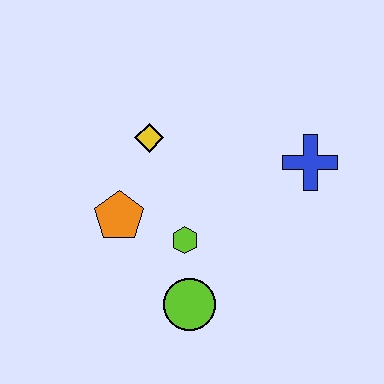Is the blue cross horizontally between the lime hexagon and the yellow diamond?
No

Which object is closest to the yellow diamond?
The orange pentagon is closest to the yellow diamond.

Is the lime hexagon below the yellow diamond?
Yes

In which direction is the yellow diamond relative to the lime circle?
The yellow diamond is above the lime circle.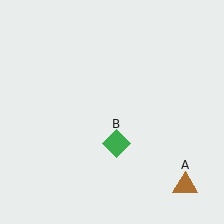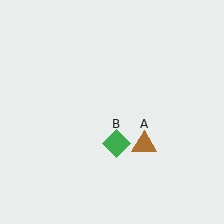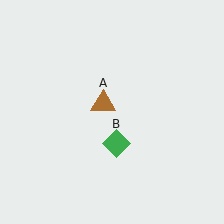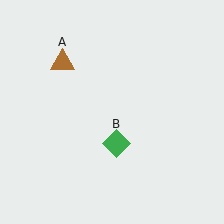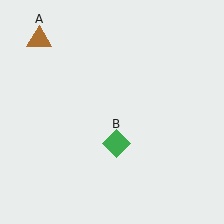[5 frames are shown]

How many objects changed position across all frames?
1 object changed position: brown triangle (object A).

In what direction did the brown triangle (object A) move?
The brown triangle (object A) moved up and to the left.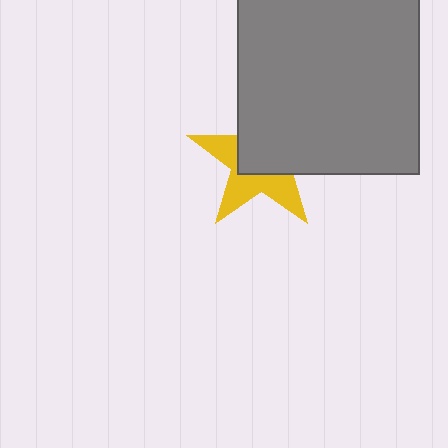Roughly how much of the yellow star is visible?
About half of it is visible (roughly 46%).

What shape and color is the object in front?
The object in front is a gray rectangle.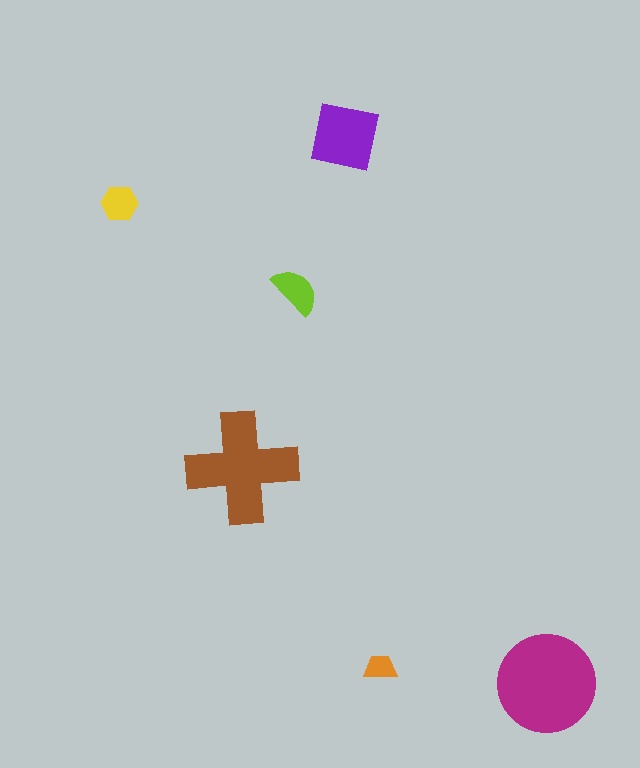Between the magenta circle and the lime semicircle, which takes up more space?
The magenta circle.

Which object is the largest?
The magenta circle.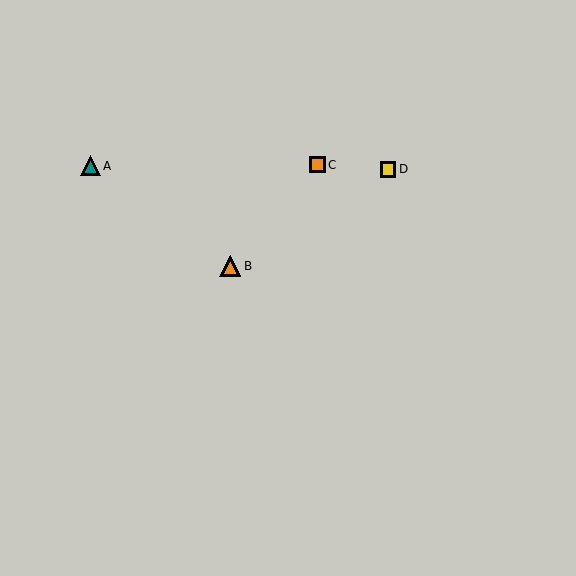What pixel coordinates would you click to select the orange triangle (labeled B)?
Click at (230, 266) to select the orange triangle B.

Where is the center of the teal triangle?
The center of the teal triangle is at (90, 166).